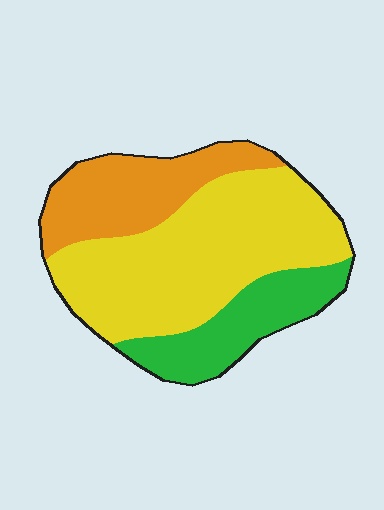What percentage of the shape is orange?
Orange covers about 25% of the shape.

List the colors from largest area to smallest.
From largest to smallest: yellow, orange, green.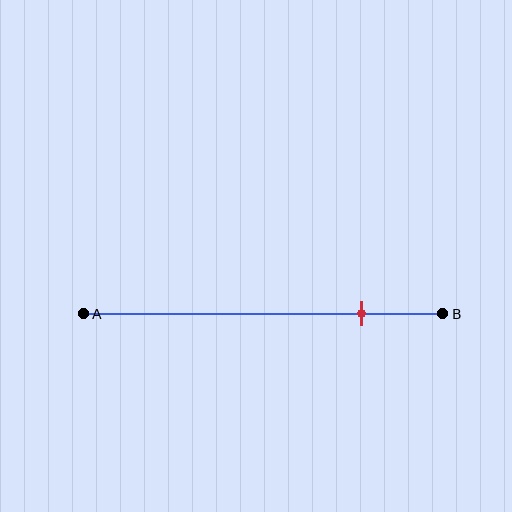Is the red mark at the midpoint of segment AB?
No, the mark is at about 75% from A, not at the 50% midpoint.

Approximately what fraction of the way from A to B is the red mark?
The red mark is approximately 75% of the way from A to B.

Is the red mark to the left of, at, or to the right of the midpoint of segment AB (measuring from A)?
The red mark is to the right of the midpoint of segment AB.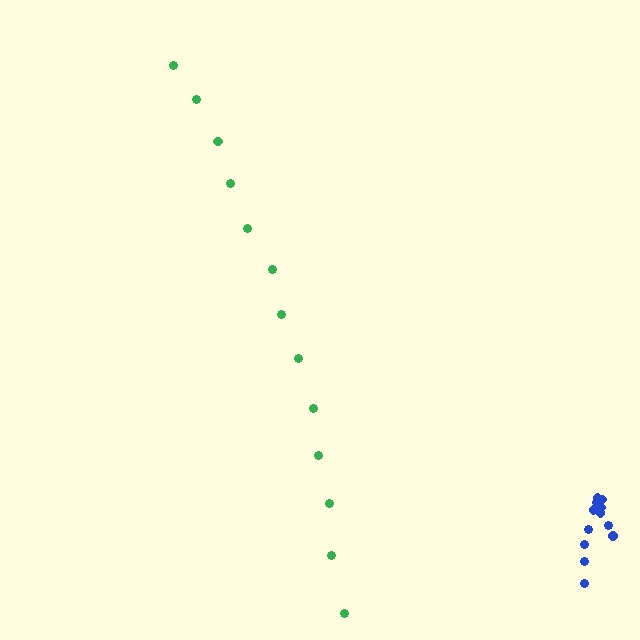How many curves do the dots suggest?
There are 2 distinct paths.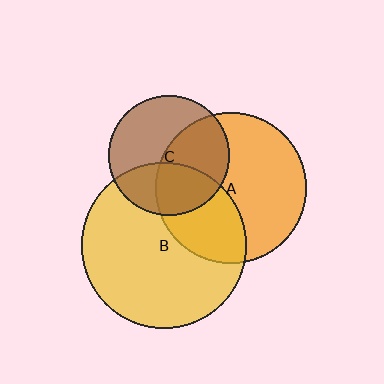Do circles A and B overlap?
Yes.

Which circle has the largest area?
Circle B (yellow).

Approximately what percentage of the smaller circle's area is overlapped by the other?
Approximately 35%.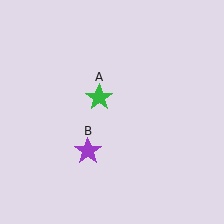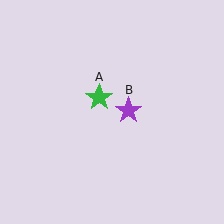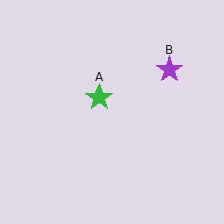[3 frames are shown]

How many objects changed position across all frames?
1 object changed position: purple star (object B).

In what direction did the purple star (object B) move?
The purple star (object B) moved up and to the right.